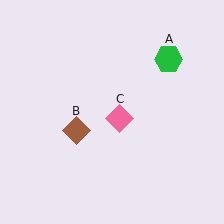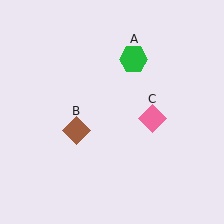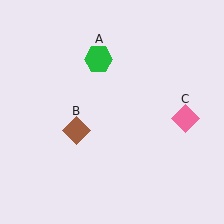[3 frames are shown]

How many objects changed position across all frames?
2 objects changed position: green hexagon (object A), pink diamond (object C).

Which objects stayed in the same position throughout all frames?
Brown diamond (object B) remained stationary.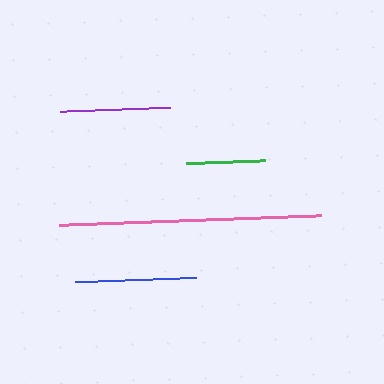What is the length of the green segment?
The green segment is approximately 78 pixels long.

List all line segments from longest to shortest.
From longest to shortest: pink, blue, purple, green.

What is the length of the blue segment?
The blue segment is approximately 120 pixels long.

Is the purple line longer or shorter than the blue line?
The blue line is longer than the purple line.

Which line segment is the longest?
The pink line is the longest at approximately 262 pixels.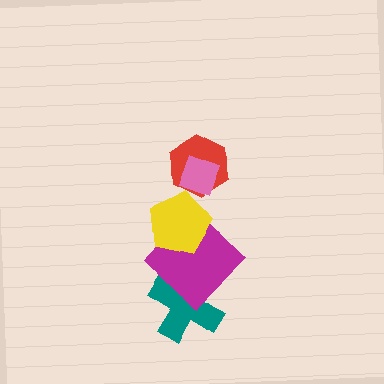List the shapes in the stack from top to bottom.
From top to bottom: the pink diamond, the red hexagon, the yellow pentagon, the magenta diamond, the teal cross.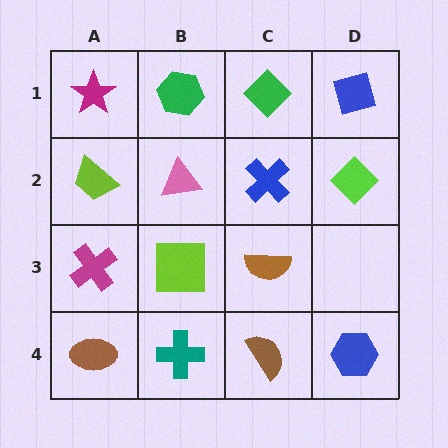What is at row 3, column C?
A brown semicircle.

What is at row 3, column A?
A magenta cross.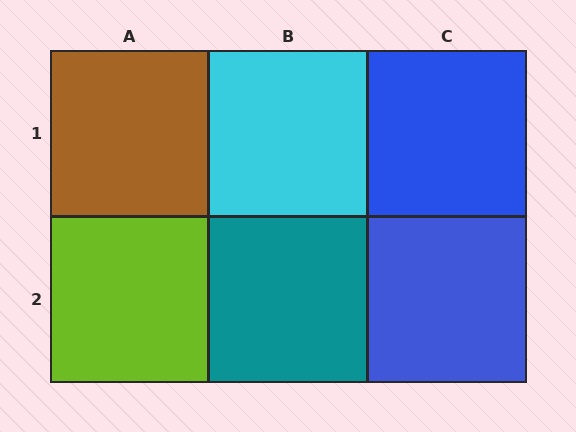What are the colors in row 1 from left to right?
Brown, cyan, blue.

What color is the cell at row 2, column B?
Teal.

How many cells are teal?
1 cell is teal.